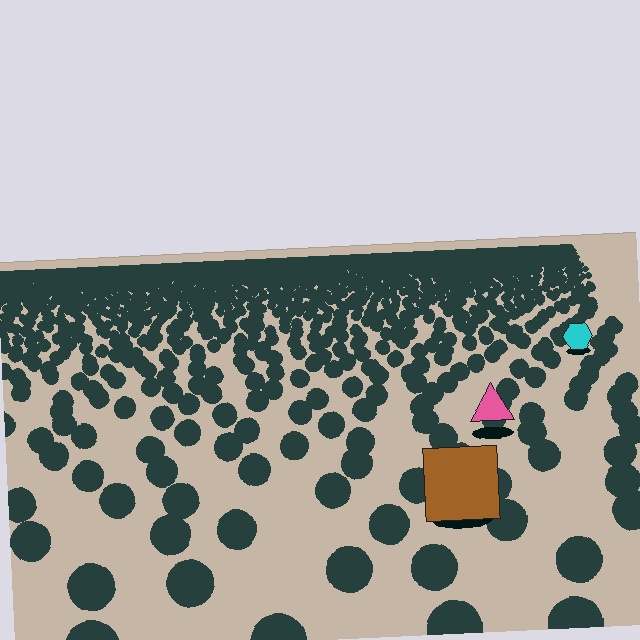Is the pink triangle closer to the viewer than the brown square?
No. The brown square is closer — you can tell from the texture gradient: the ground texture is coarser near it.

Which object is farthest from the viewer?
The cyan hexagon is farthest from the viewer. It appears smaller and the ground texture around it is denser.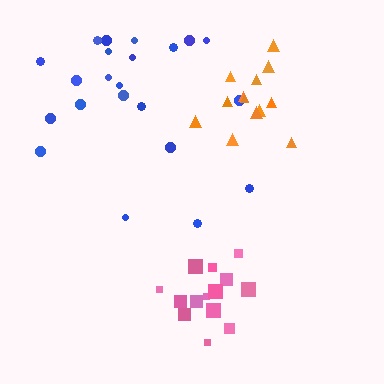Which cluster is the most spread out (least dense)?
Blue.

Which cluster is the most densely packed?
Pink.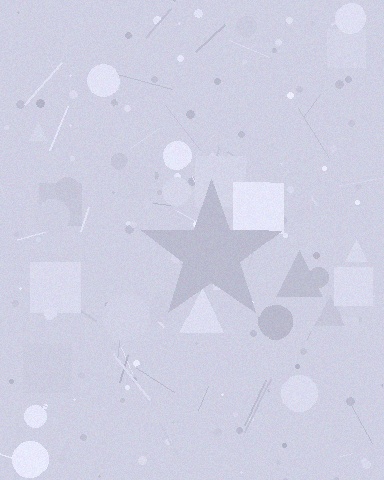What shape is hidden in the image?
A star is hidden in the image.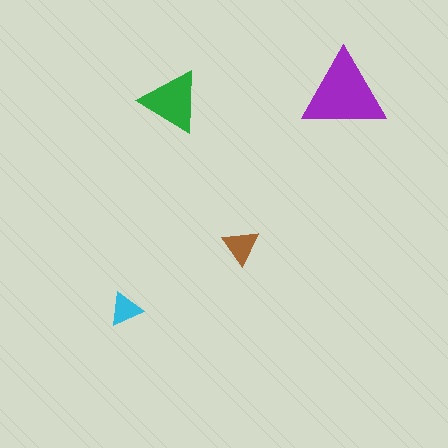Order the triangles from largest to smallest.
the purple one, the green one, the brown one, the cyan one.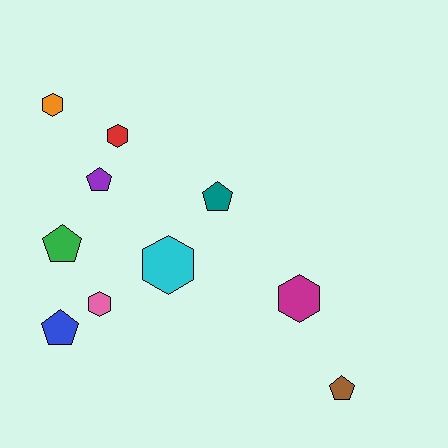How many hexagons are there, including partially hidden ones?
There are 5 hexagons.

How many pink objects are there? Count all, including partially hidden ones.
There is 1 pink object.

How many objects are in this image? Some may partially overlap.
There are 10 objects.